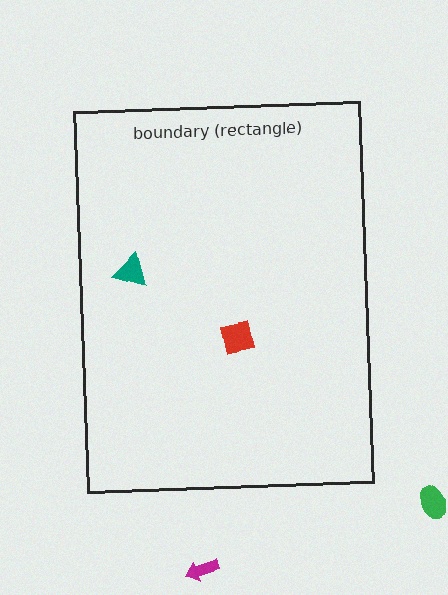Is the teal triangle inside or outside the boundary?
Inside.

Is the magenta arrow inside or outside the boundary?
Outside.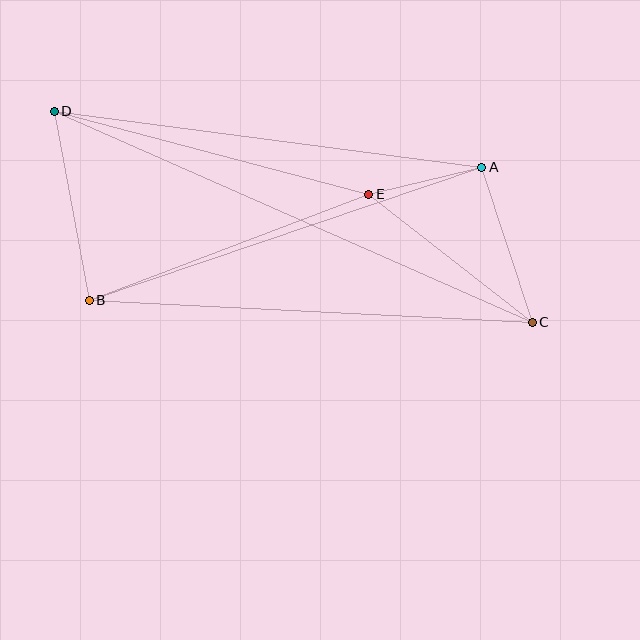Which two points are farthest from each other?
Points C and D are farthest from each other.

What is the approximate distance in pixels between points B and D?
The distance between B and D is approximately 192 pixels.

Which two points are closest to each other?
Points A and E are closest to each other.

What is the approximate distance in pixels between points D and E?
The distance between D and E is approximately 325 pixels.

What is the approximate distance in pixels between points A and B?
The distance between A and B is approximately 415 pixels.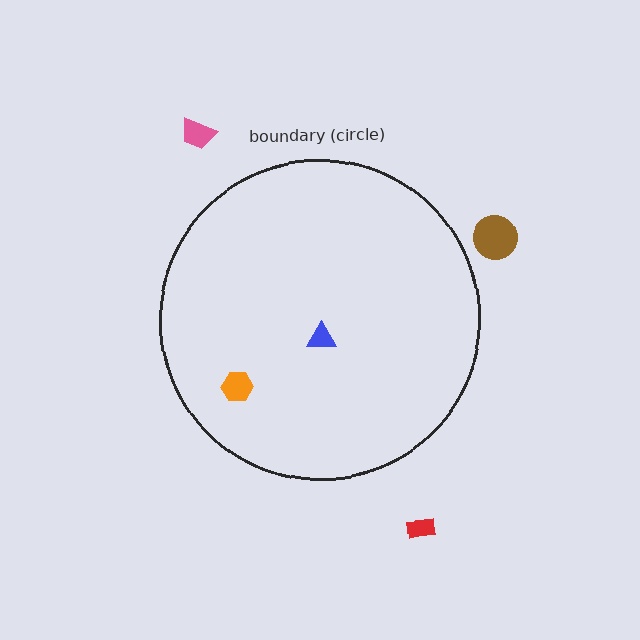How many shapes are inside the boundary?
2 inside, 3 outside.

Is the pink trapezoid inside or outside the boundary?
Outside.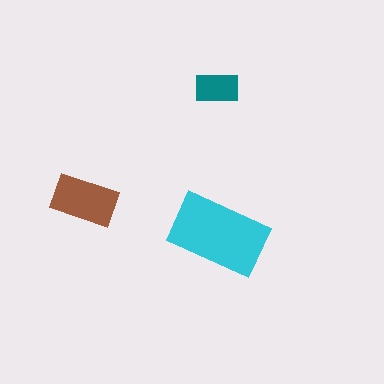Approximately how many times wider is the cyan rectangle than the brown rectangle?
About 1.5 times wider.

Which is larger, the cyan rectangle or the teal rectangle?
The cyan one.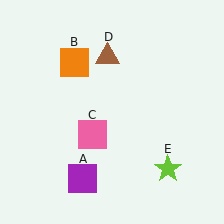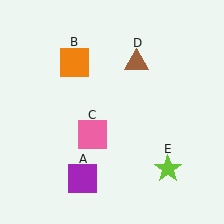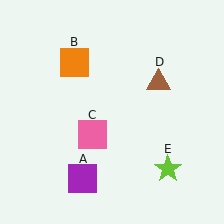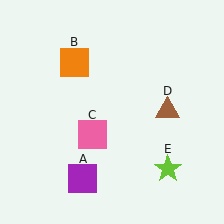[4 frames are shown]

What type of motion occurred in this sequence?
The brown triangle (object D) rotated clockwise around the center of the scene.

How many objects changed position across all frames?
1 object changed position: brown triangle (object D).